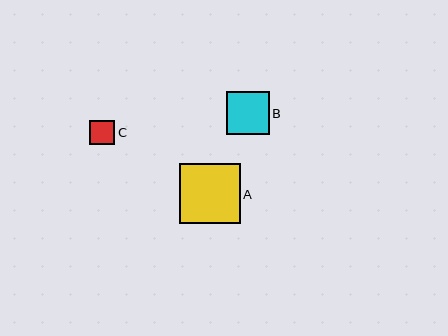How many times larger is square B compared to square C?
Square B is approximately 1.7 times the size of square C.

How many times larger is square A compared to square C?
Square A is approximately 2.4 times the size of square C.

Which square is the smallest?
Square C is the smallest with a size of approximately 25 pixels.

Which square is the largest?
Square A is the largest with a size of approximately 60 pixels.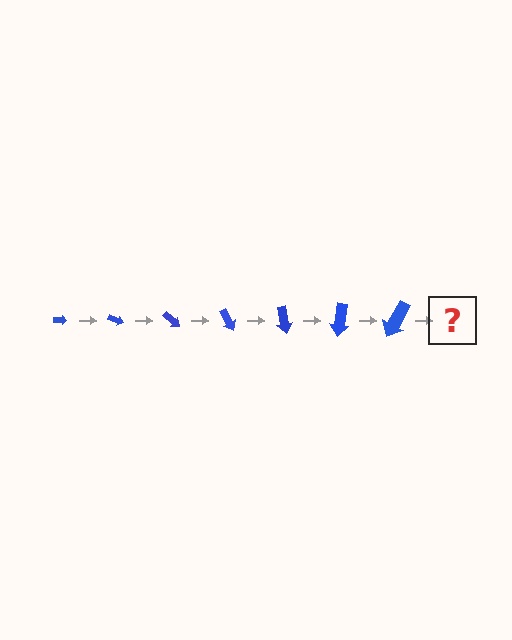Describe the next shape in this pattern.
It should be an arrow, larger than the previous one and rotated 140 degrees from the start.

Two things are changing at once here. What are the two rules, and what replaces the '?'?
The two rules are that the arrow grows larger each step and it rotates 20 degrees each step. The '?' should be an arrow, larger than the previous one and rotated 140 degrees from the start.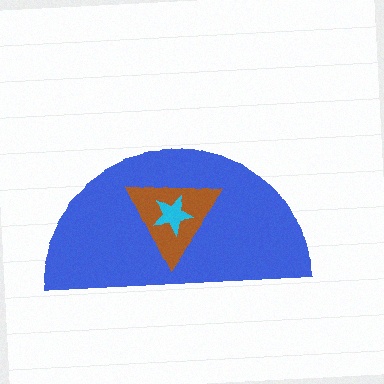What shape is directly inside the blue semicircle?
The brown triangle.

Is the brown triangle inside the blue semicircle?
Yes.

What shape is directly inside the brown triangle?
The cyan star.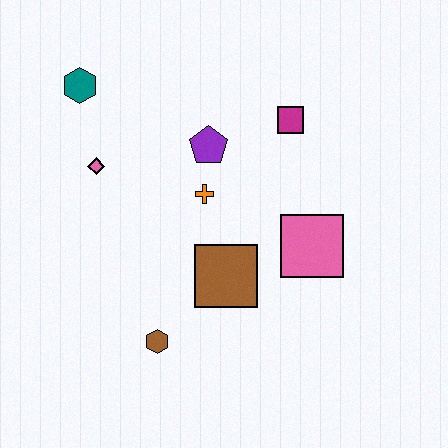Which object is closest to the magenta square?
The purple pentagon is closest to the magenta square.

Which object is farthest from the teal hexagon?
The pink square is farthest from the teal hexagon.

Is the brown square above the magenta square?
No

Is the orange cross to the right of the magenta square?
No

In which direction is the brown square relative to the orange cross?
The brown square is below the orange cross.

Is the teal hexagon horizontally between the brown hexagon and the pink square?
No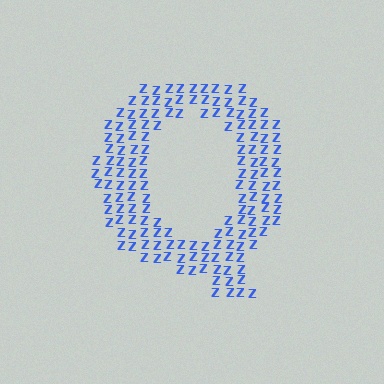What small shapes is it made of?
It is made of small letter Z's.